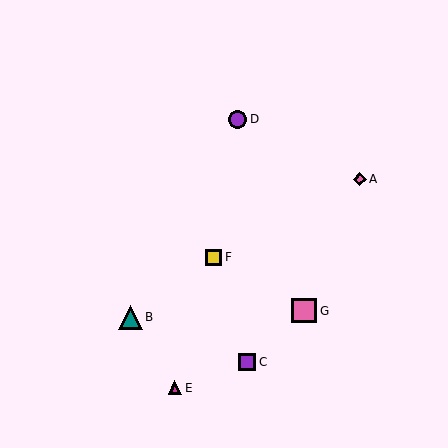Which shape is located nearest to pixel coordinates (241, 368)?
The purple square (labeled C) at (247, 362) is nearest to that location.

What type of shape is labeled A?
Shape A is a pink diamond.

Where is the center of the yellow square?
The center of the yellow square is at (214, 257).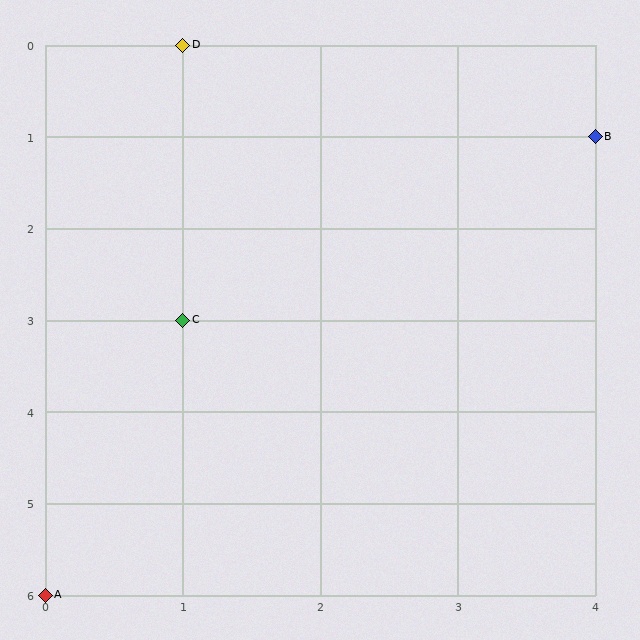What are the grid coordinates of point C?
Point C is at grid coordinates (1, 3).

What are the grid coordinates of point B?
Point B is at grid coordinates (4, 1).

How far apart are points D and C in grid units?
Points D and C are 3 rows apart.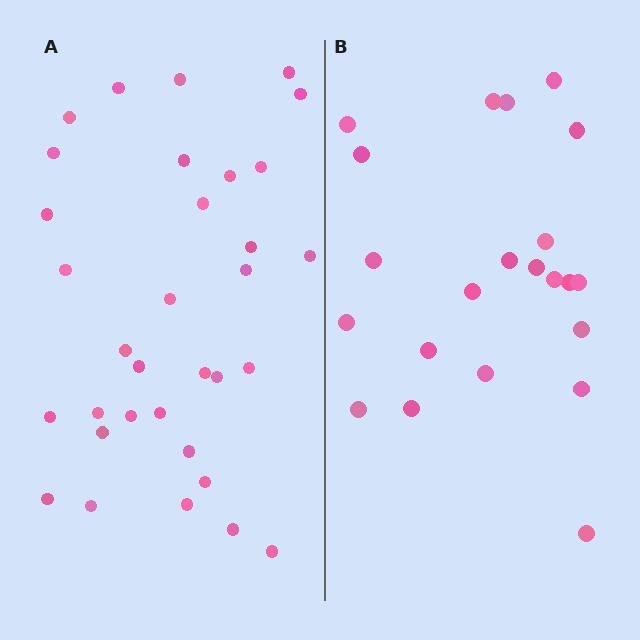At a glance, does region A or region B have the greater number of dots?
Region A (the left region) has more dots.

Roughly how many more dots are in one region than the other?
Region A has roughly 12 or so more dots than region B.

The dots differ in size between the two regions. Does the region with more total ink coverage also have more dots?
No. Region B has more total ink coverage because its dots are larger, but region A actually contains more individual dots. Total area can be misleading — the number of items is what matters here.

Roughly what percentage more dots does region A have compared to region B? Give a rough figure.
About 50% more.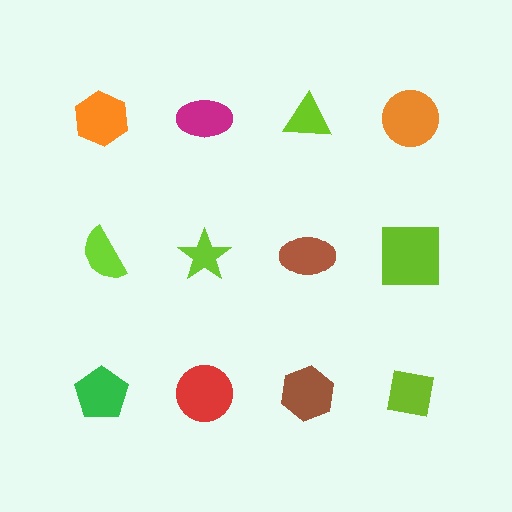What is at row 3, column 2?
A red circle.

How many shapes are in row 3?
4 shapes.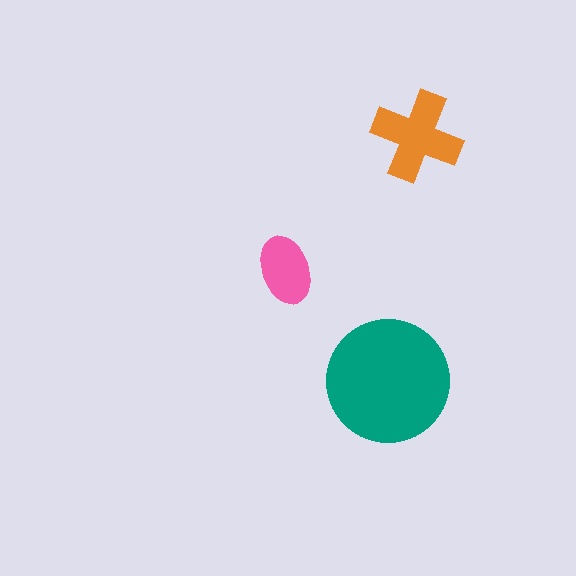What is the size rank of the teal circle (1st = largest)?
1st.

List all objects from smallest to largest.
The pink ellipse, the orange cross, the teal circle.